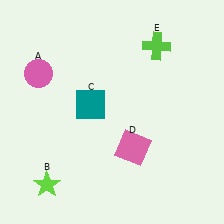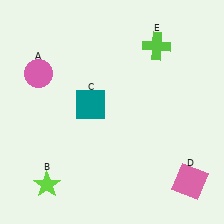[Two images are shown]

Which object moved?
The pink square (D) moved right.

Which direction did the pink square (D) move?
The pink square (D) moved right.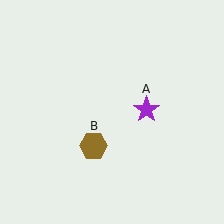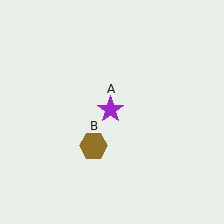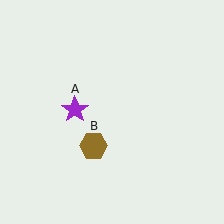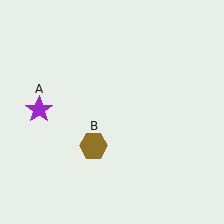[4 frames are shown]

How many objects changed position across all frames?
1 object changed position: purple star (object A).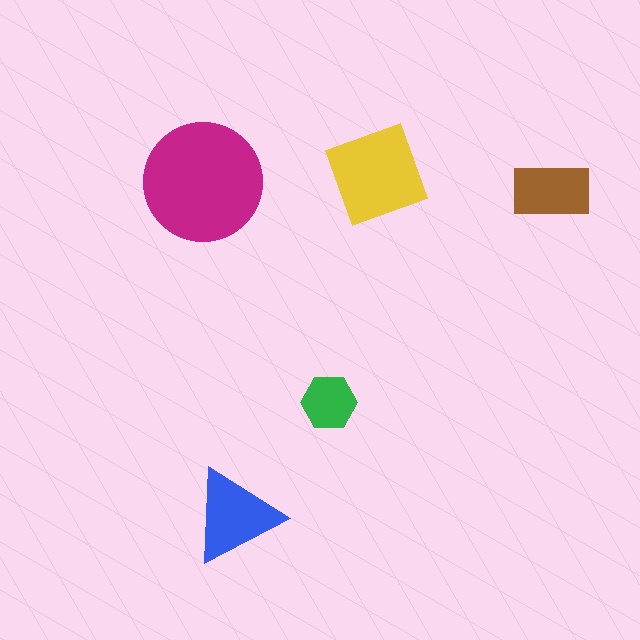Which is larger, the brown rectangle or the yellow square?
The yellow square.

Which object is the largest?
The magenta circle.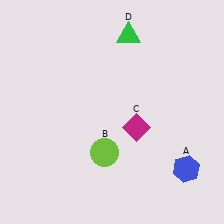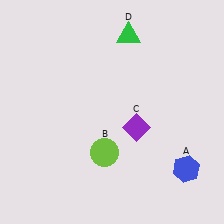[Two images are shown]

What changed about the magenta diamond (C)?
In Image 1, C is magenta. In Image 2, it changed to purple.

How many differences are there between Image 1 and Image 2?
There is 1 difference between the two images.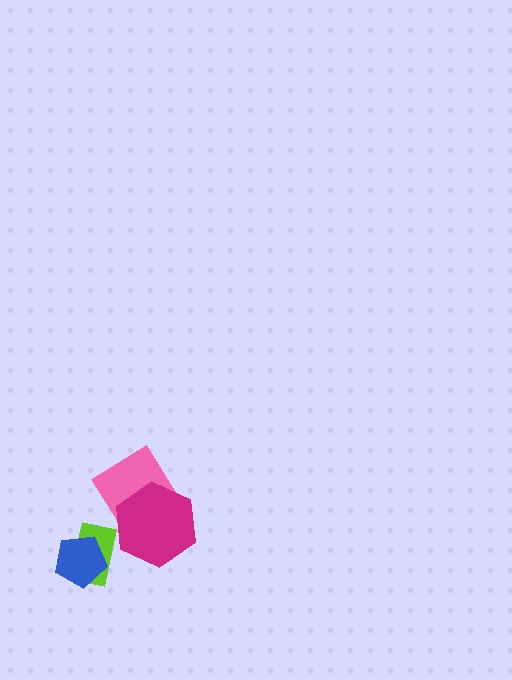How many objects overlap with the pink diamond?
1 object overlaps with the pink diamond.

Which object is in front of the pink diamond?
The magenta hexagon is in front of the pink diamond.